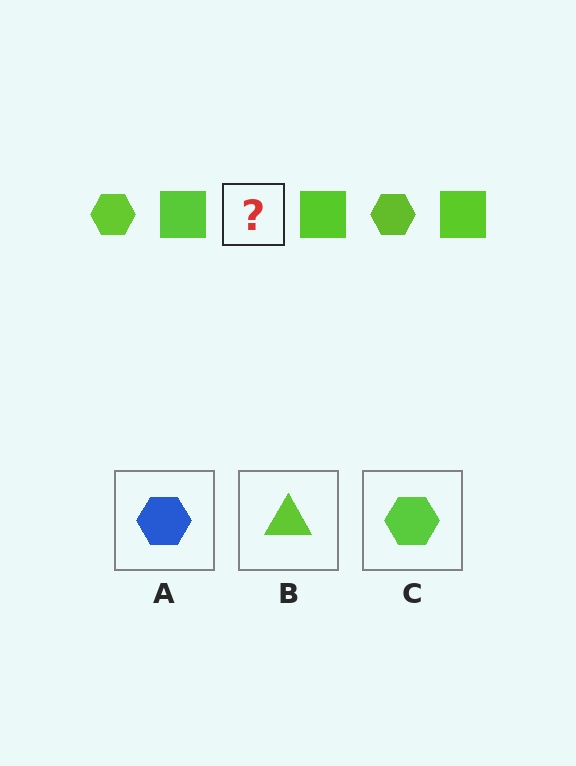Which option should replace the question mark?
Option C.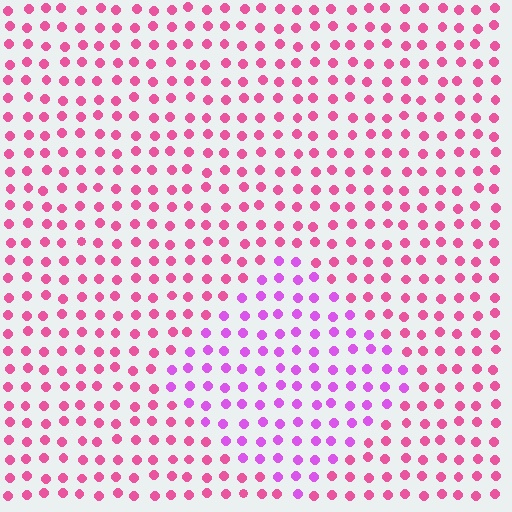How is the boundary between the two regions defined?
The boundary is defined purely by a slight shift in hue (about 37 degrees). Spacing, size, and orientation are identical on both sides.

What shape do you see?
I see a diamond.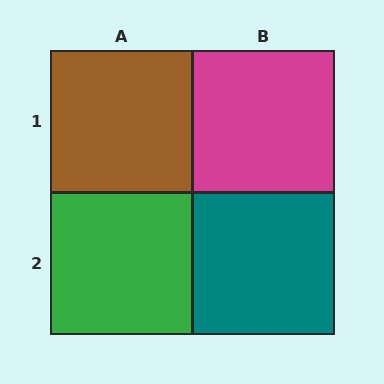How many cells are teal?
1 cell is teal.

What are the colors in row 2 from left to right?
Green, teal.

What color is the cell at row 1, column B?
Magenta.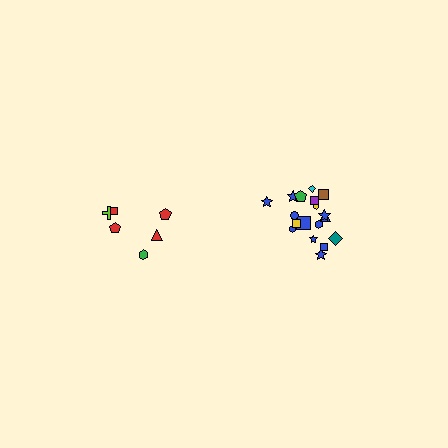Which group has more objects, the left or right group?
The right group.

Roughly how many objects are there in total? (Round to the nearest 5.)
Roughly 25 objects in total.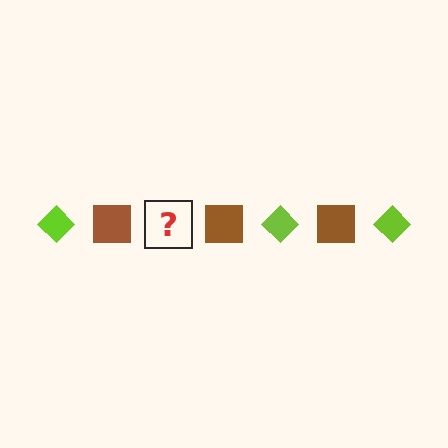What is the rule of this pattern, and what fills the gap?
The rule is that the pattern alternates between lime diamond and brown square. The gap should be filled with a lime diamond.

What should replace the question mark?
The question mark should be replaced with a lime diamond.